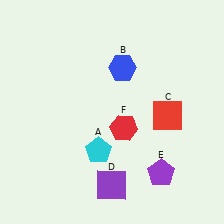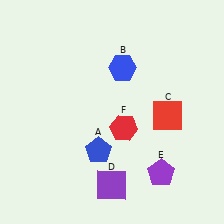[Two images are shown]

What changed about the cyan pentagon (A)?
In Image 1, A is cyan. In Image 2, it changed to blue.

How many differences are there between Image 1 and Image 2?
There is 1 difference between the two images.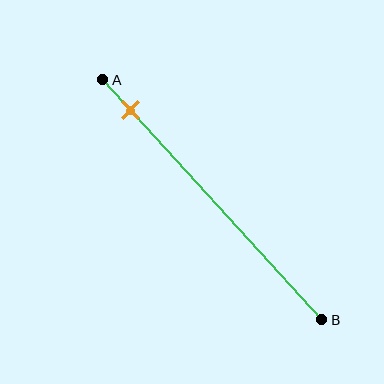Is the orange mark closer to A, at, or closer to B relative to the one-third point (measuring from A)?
The orange mark is closer to point A than the one-third point of segment AB.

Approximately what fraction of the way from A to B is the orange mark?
The orange mark is approximately 15% of the way from A to B.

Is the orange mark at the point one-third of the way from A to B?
No, the mark is at about 15% from A, not at the 33% one-third point.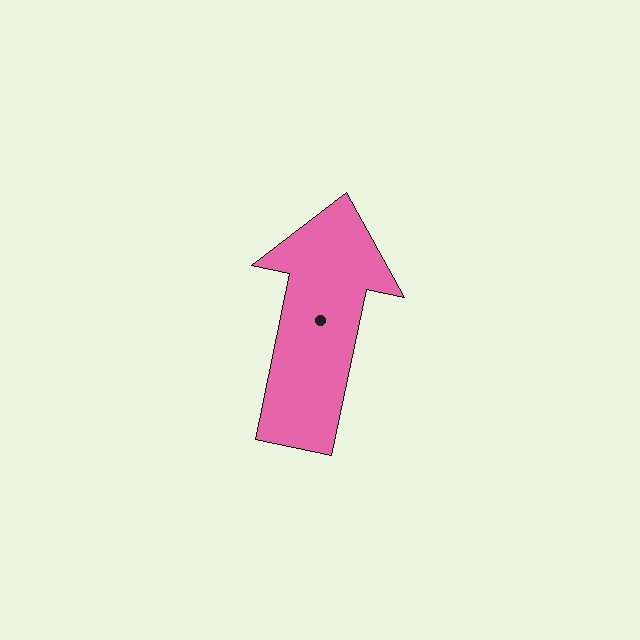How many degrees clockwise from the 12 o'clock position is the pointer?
Approximately 12 degrees.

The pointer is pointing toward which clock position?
Roughly 12 o'clock.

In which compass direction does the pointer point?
North.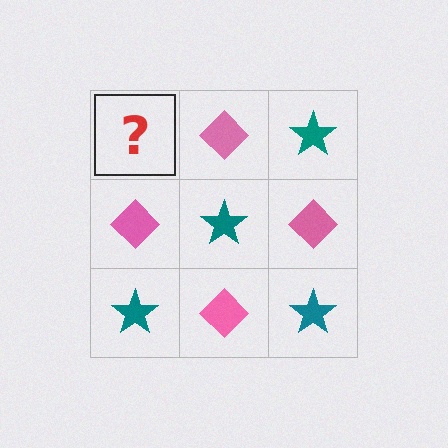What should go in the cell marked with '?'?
The missing cell should contain a teal star.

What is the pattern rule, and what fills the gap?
The rule is that it alternates teal star and pink diamond in a checkerboard pattern. The gap should be filled with a teal star.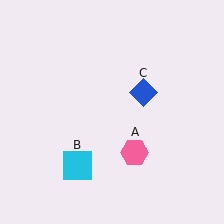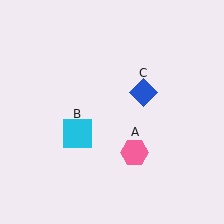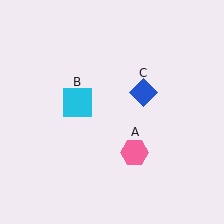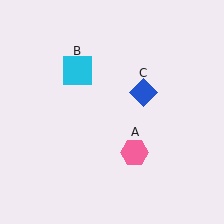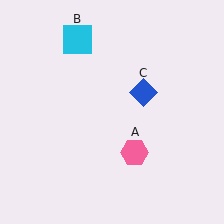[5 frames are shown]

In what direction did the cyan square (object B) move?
The cyan square (object B) moved up.